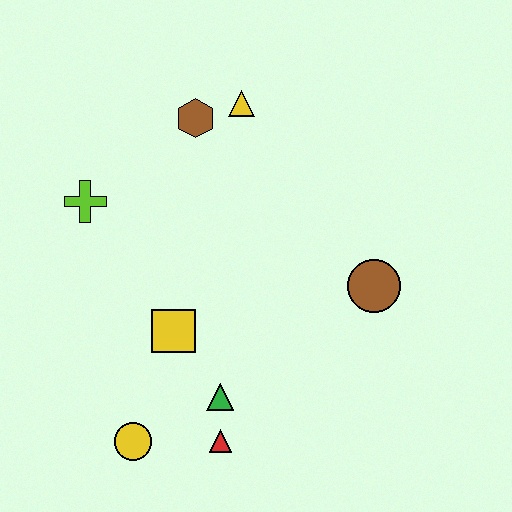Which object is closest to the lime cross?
The brown hexagon is closest to the lime cross.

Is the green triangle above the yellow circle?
Yes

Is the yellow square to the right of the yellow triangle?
No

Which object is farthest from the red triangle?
The yellow triangle is farthest from the red triangle.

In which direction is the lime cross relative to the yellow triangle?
The lime cross is to the left of the yellow triangle.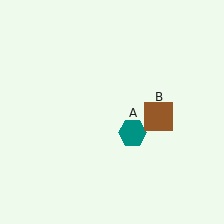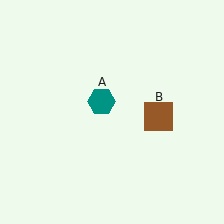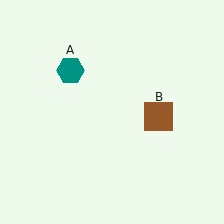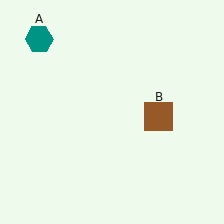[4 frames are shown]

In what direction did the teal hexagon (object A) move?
The teal hexagon (object A) moved up and to the left.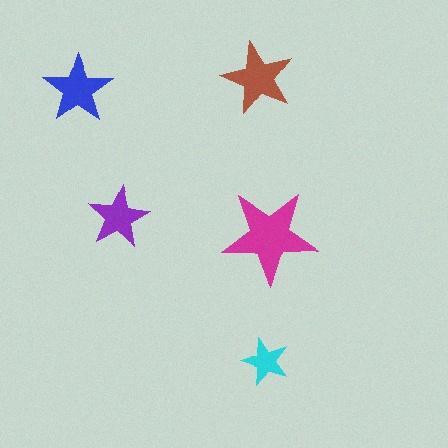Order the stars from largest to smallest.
the magenta one, the brown one, the blue one, the purple one, the cyan one.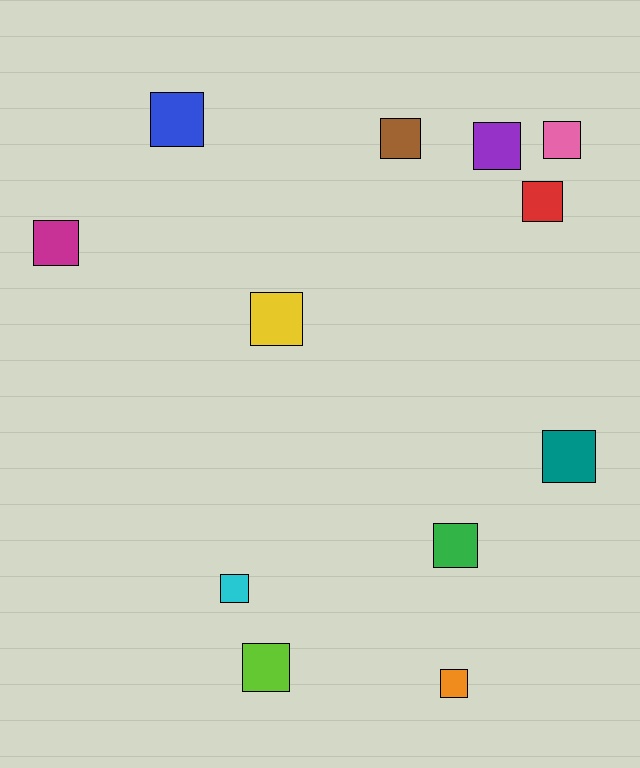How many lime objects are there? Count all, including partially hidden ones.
There is 1 lime object.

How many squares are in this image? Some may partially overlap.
There are 12 squares.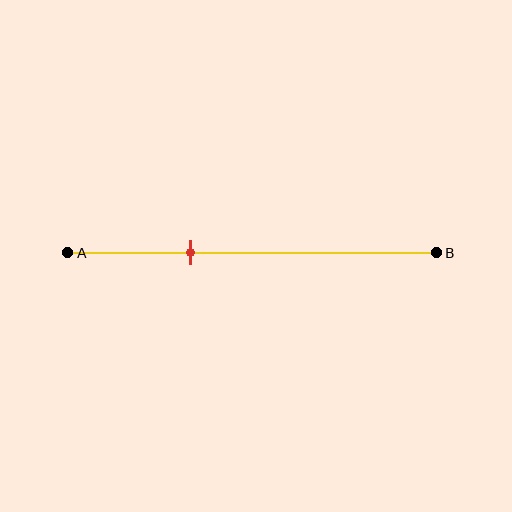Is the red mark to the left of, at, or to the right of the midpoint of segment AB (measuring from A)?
The red mark is to the left of the midpoint of segment AB.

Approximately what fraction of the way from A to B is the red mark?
The red mark is approximately 35% of the way from A to B.